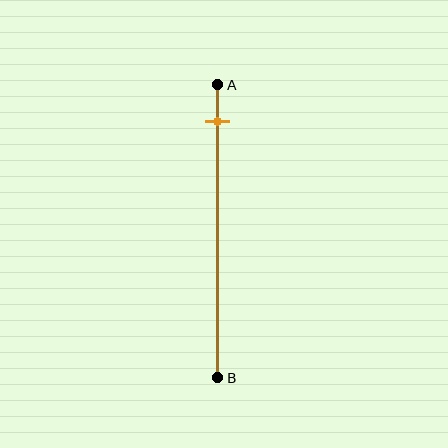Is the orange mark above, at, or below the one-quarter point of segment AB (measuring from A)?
The orange mark is above the one-quarter point of segment AB.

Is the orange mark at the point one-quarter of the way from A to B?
No, the mark is at about 10% from A, not at the 25% one-quarter point.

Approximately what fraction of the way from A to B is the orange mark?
The orange mark is approximately 10% of the way from A to B.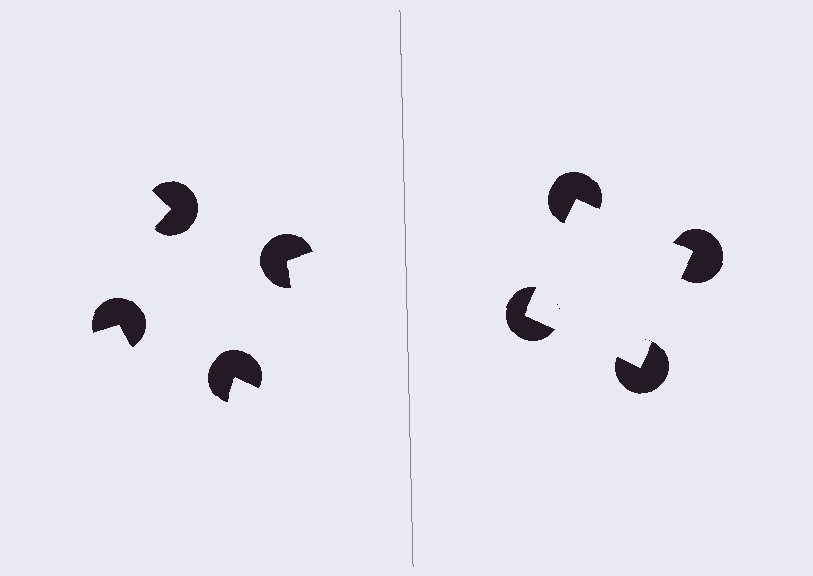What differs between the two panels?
The pac-man discs are positioned identically on both sides; only the wedge orientations differ. On the right they align to a square; on the left they are misaligned.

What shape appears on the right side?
An illusory square.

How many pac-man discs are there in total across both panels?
8 — 4 on each side.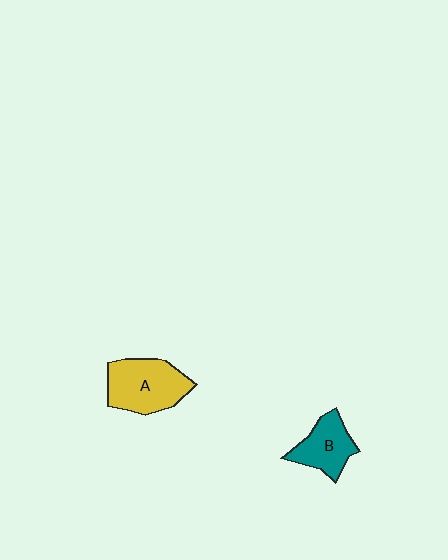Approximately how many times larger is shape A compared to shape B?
Approximately 1.5 times.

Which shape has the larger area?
Shape A (yellow).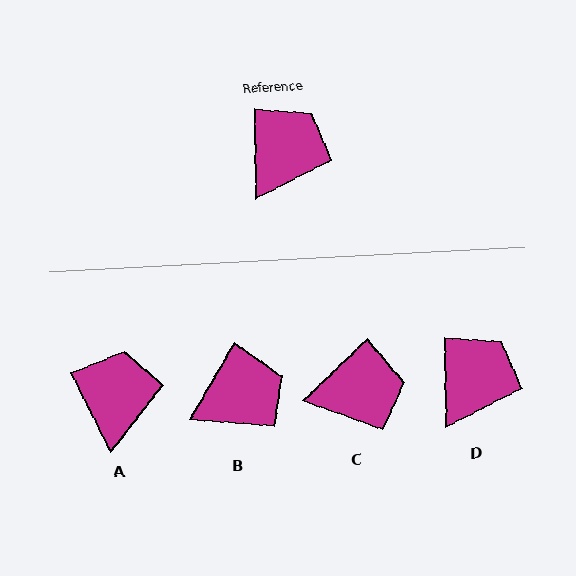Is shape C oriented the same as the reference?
No, it is off by about 47 degrees.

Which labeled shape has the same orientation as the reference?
D.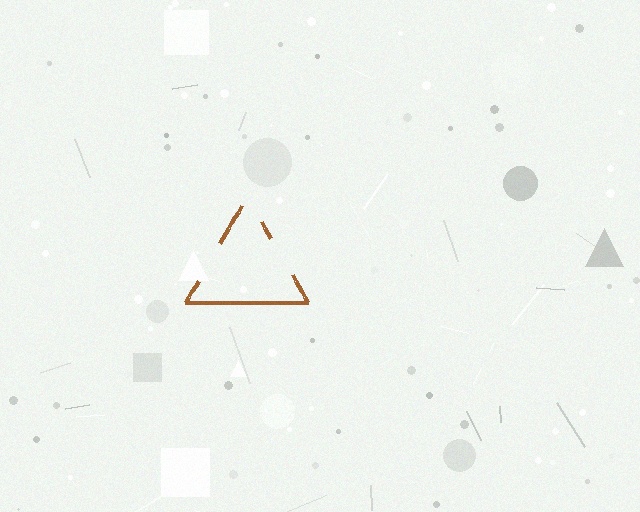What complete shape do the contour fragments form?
The contour fragments form a triangle.